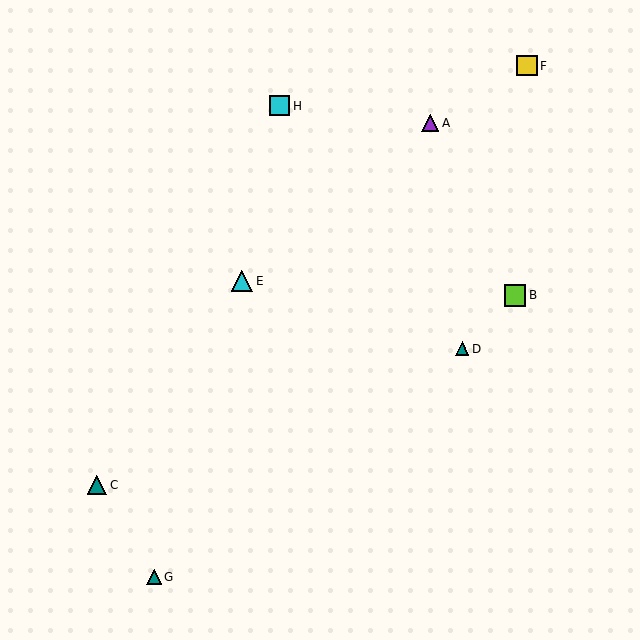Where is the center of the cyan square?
The center of the cyan square is at (280, 106).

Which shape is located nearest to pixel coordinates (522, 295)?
The lime square (labeled B) at (515, 295) is nearest to that location.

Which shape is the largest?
The lime square (labeled B) is the largest.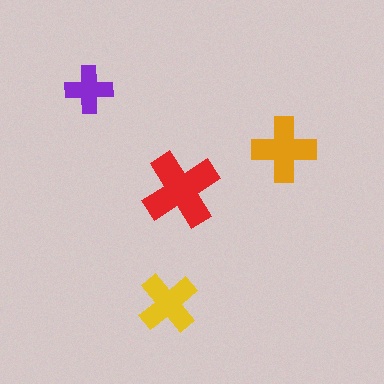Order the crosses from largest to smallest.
the red one, the orange one, the yellow one, the purple one.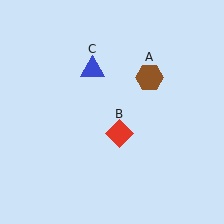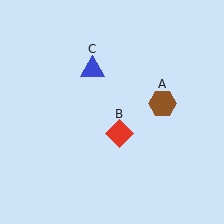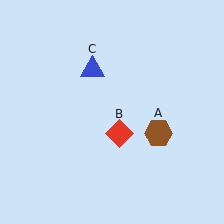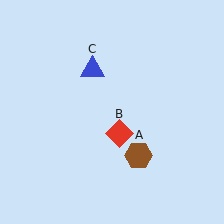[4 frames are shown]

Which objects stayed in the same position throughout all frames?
Red diamond (object B) and blue triangle (object C) remained stationary.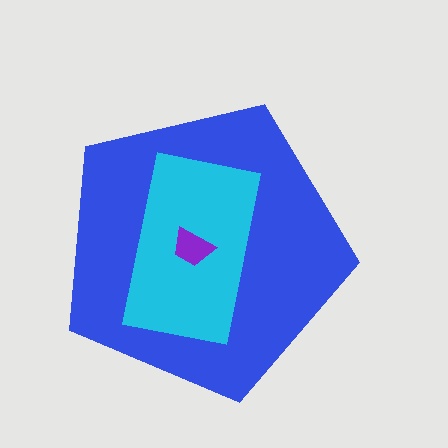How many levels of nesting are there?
3.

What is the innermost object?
The purple trapezoid.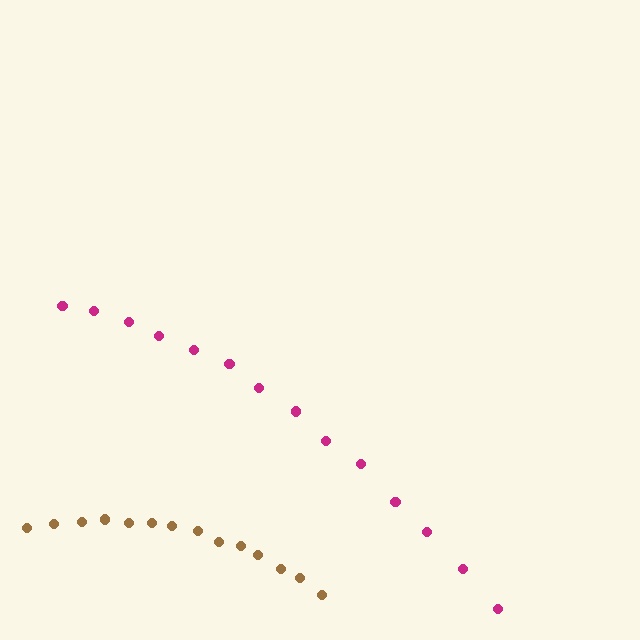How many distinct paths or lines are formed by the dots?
There are 2 distinct paths.